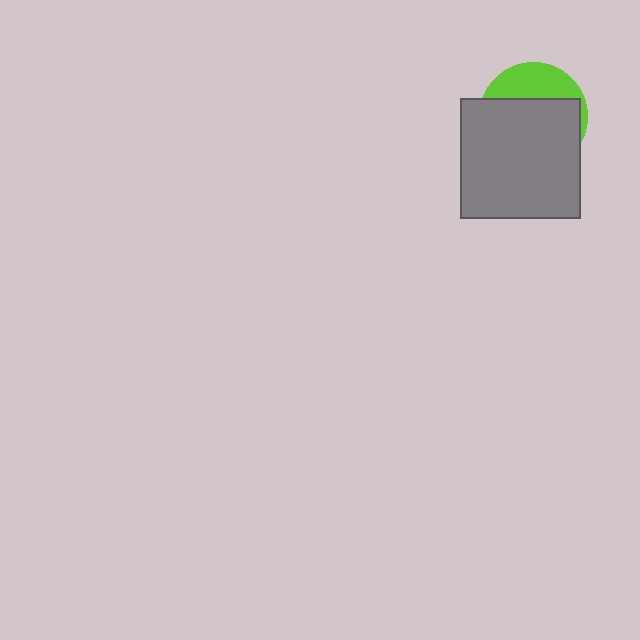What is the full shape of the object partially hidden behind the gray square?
The partially hidden object is a lime circle.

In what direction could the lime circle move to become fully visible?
The lime circle could move up. That would shift it out from behind the gray square entirely.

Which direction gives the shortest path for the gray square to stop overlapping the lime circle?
Moving down gives the shortest separation.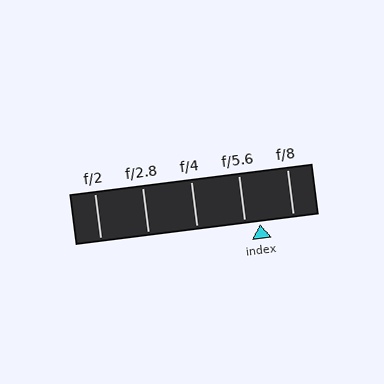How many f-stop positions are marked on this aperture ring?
There are 5 f-stop positions marked.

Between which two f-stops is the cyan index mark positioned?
The index mark is between f/5.6 and f/8.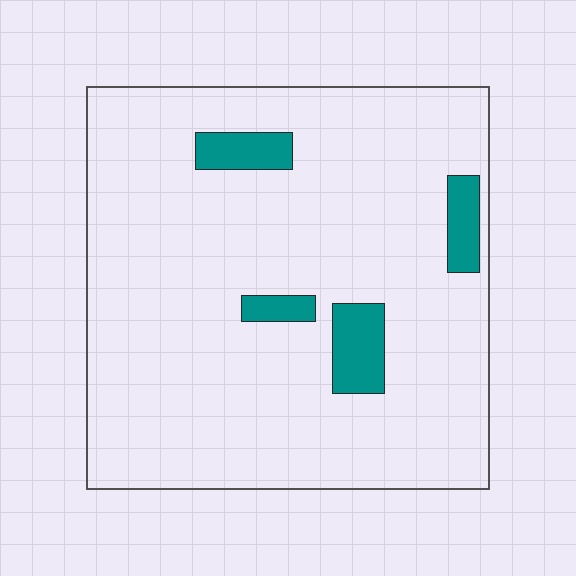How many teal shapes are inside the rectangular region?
4.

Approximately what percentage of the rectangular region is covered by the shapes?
Approximately 10%.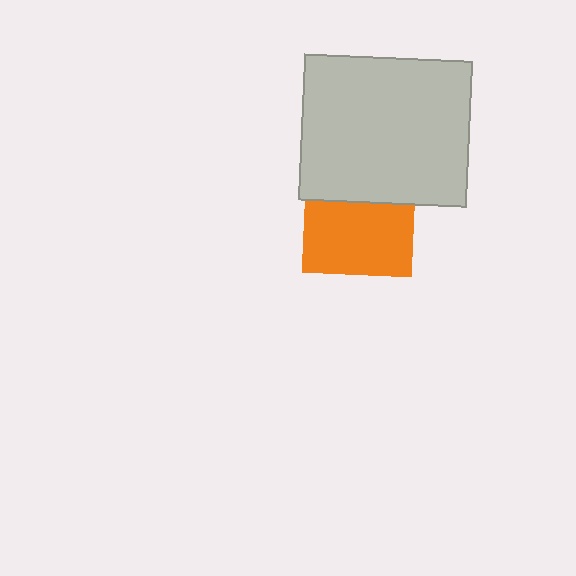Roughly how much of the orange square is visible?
Most of it is visible (roughly 65%).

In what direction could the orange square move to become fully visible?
The orange square could move down. That would shift it out from behind the light gray rectangle entirely.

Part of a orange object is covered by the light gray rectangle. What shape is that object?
It is a square.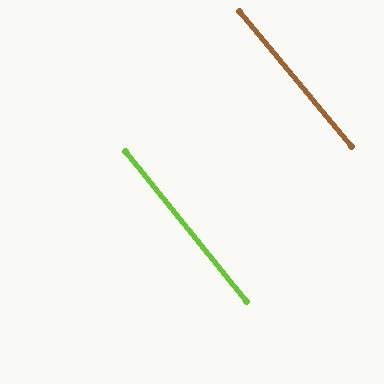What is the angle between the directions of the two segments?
Approximately 1 degree.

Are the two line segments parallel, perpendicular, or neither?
Parallel — their directions differ by only 0.9°.